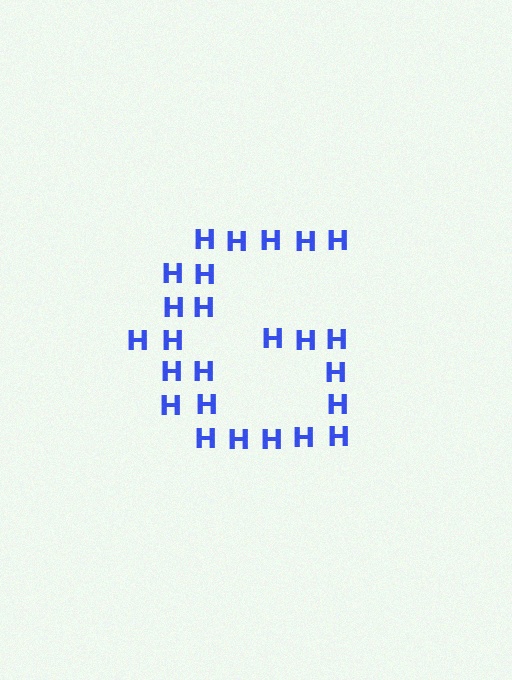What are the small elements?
The small elements are letter H's.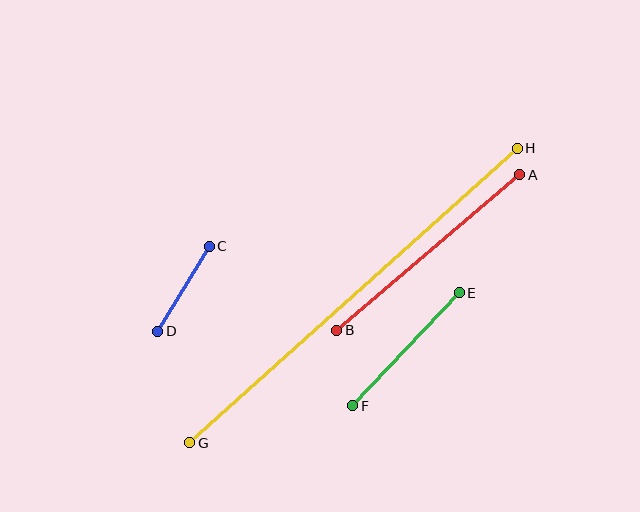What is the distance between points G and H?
The distance is approximately 440 pixels.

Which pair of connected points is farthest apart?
Points G and H are farthest apart.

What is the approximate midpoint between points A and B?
The midpoint is at approximately (428, 252) pixels.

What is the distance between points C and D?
The distance is approximately 99 pixels.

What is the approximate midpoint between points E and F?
The midpoint is at approximately (406, 349) pixels.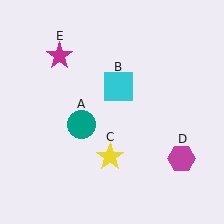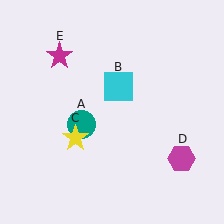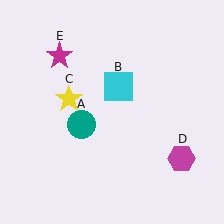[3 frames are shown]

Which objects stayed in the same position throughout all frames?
Teal circle (object A) and cyan square (object B) and magenta hexagon (object D) and magenta star (object E) remained stationary.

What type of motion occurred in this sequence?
The yellow star (object C) rotated clockwise around the center of the scene.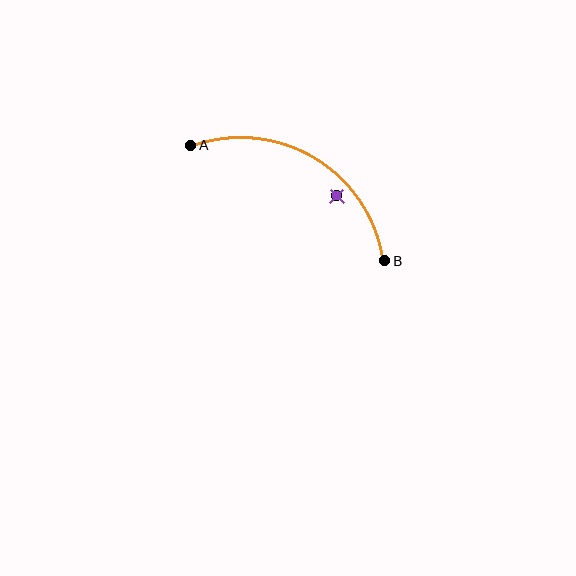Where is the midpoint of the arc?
The arc midpoint is the point on the curve farthest from the straight line joining A and B. It sits above that line.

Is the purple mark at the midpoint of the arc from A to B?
No — the purple mark does not lie on the arc at all. It sits slightly inside the curve.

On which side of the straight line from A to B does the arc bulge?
The arc bulges above the straight line connecting A and B.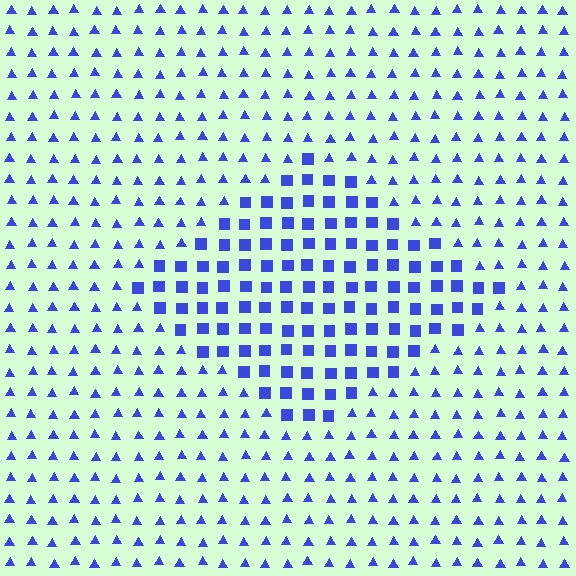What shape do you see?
I see a diamond.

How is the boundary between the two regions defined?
The boundary is defined by a change in element shape: squares inside vs. triangles outside. All elements share the same color and spacing.